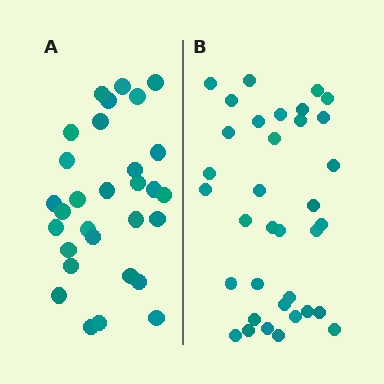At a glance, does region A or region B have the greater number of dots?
Region B (the right region) has more dots.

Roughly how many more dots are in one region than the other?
Region B has about 5 more dots than region A.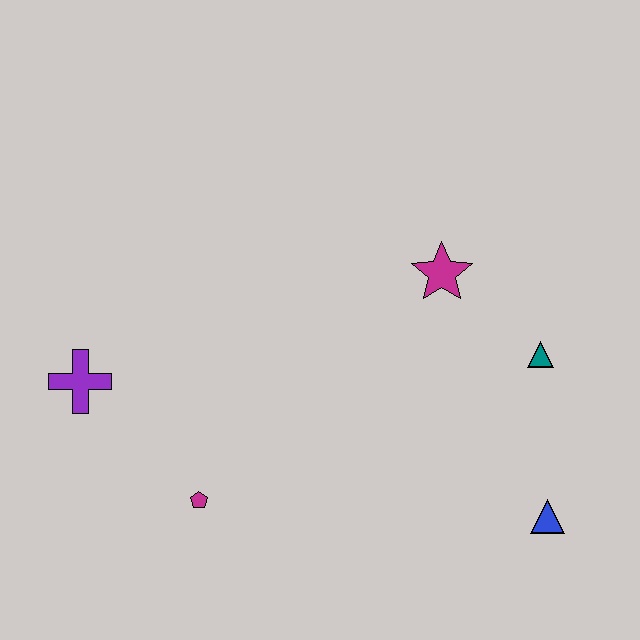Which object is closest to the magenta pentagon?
The purple cross is closest to the magenta pentagon.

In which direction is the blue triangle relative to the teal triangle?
The blue triangle is below the teal triangle.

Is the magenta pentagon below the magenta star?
Yes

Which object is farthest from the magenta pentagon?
The teal triangle is farthest from the magenta pentagon.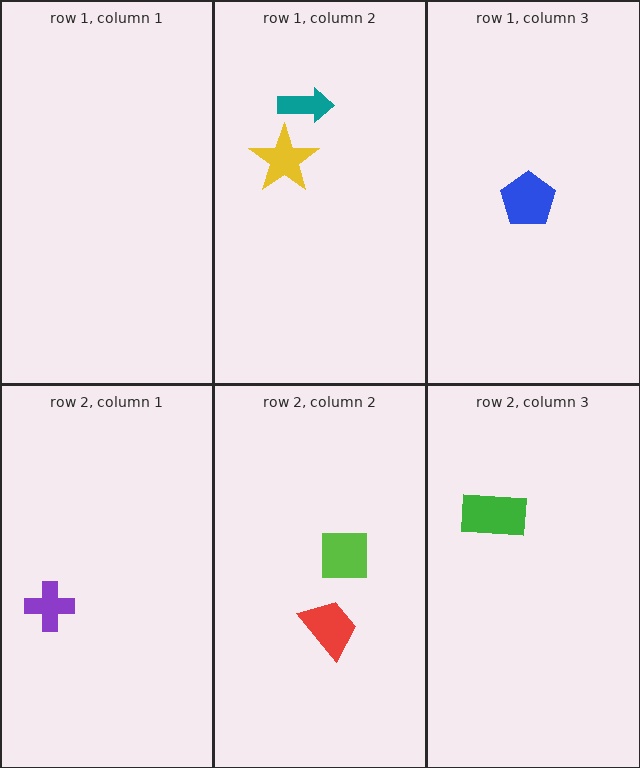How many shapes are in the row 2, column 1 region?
1.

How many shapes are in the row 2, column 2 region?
2.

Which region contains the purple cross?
The row 2, column 1 region.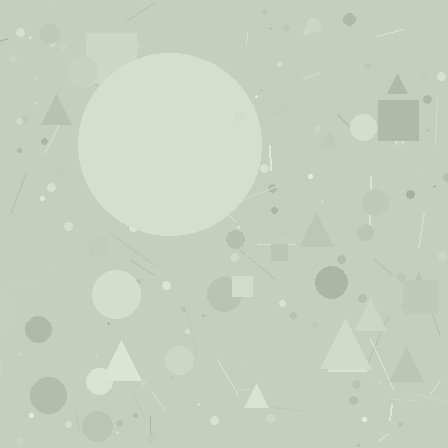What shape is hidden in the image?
A circle is hidden in the image.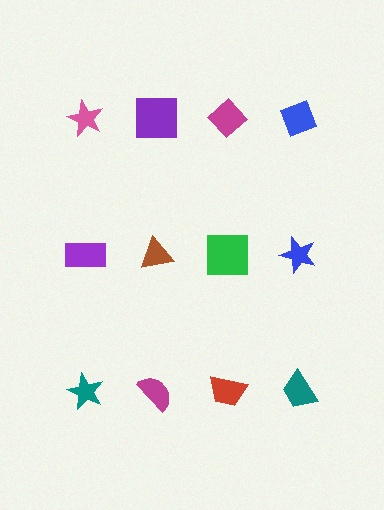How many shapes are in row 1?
4 shapes.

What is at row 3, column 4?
A teal trapezoid.